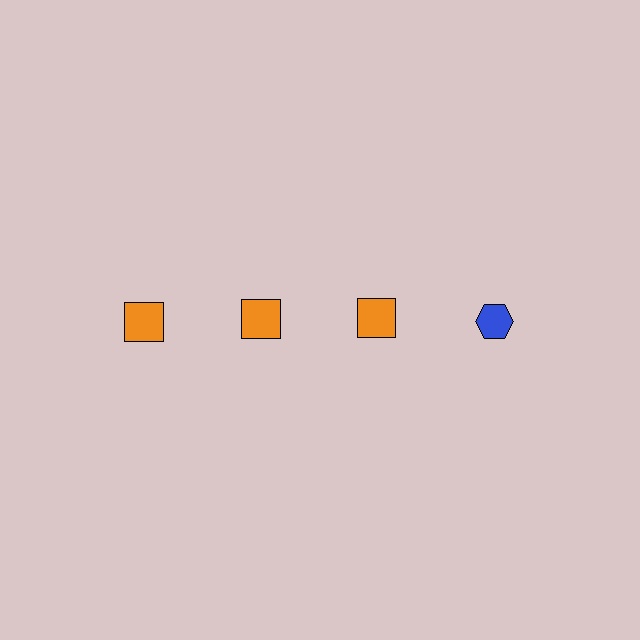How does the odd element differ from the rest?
It differs in both color (blue instead of orange) and shape (hexagon instead of square).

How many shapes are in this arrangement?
There are 4 shapes arranged in a grid pattern.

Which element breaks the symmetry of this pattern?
The blue hexagon in the top row, second from right column breaks the symmetry. All other shapes are orange squares.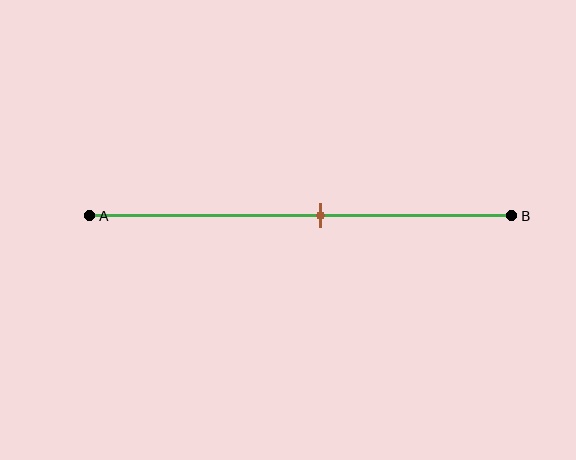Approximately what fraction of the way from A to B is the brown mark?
The brown mark is approximately 55% of the way from A to B.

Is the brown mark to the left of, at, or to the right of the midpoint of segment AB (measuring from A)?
The brown mark is to the right of the midpoint of segment AB.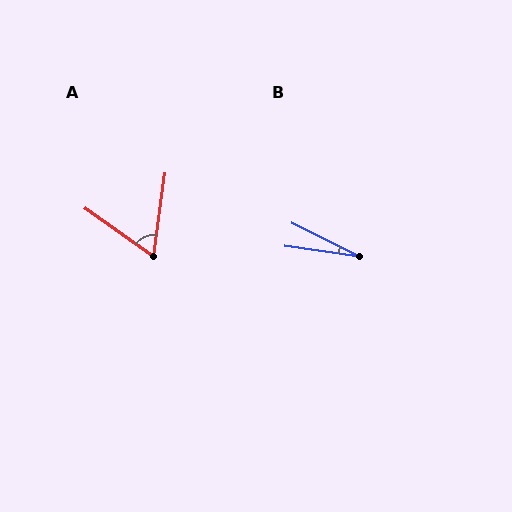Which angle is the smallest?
B, at approximately 19 degrees.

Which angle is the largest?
A, at approximately 62 degrees.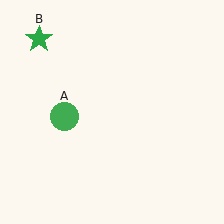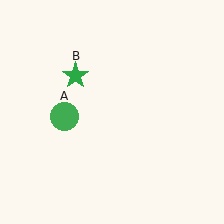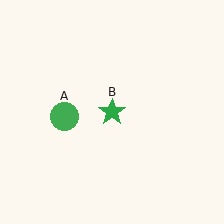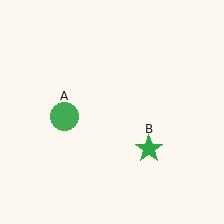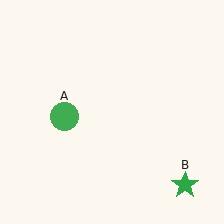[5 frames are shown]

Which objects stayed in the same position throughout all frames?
Green circle (object A) remained stationary.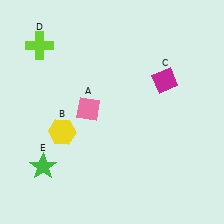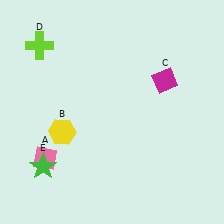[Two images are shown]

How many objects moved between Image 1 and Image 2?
1 object moved between the two images.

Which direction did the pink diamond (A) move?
The pink diamond (A) moved down.